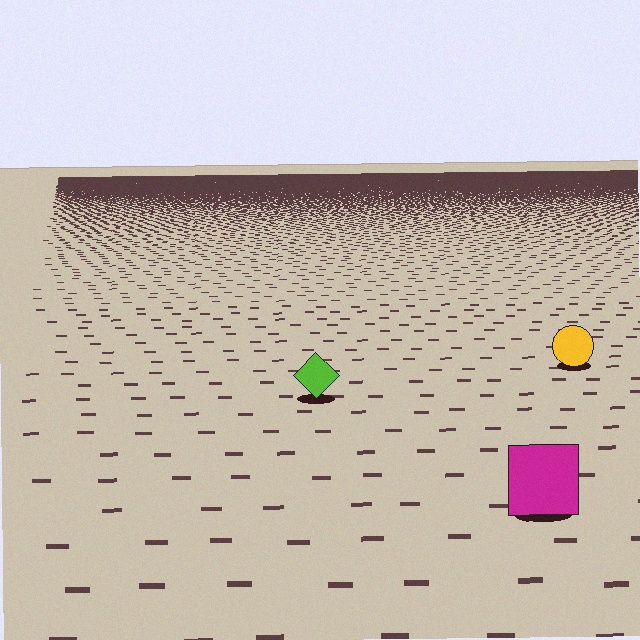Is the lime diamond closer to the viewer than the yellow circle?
Yes. The lime diamond is closer — you can tell from the texture gradient: the ground texture is coarser near it.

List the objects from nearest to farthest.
From nearest to farthest: the magenta square, the lime diamond, the yellow circle.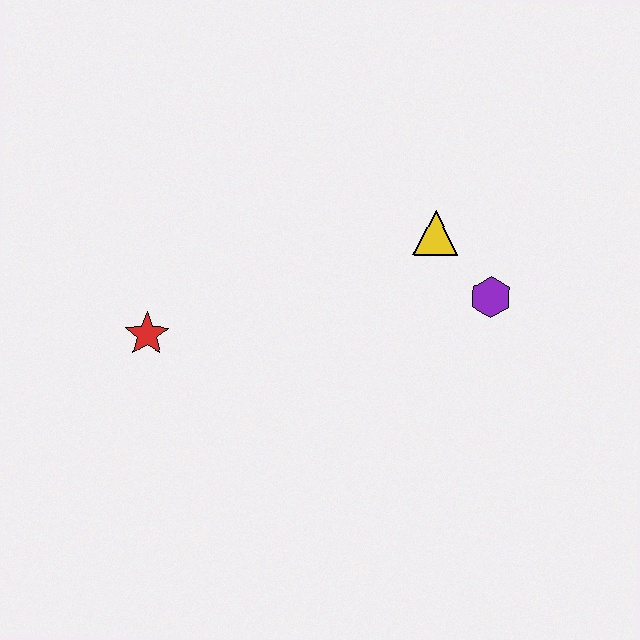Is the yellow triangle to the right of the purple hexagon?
No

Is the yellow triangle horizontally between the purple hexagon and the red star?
Yes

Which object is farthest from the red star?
The purple hexagon is farthest from the red star.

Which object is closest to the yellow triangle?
The purple hexagon is closest to the yellow triangle.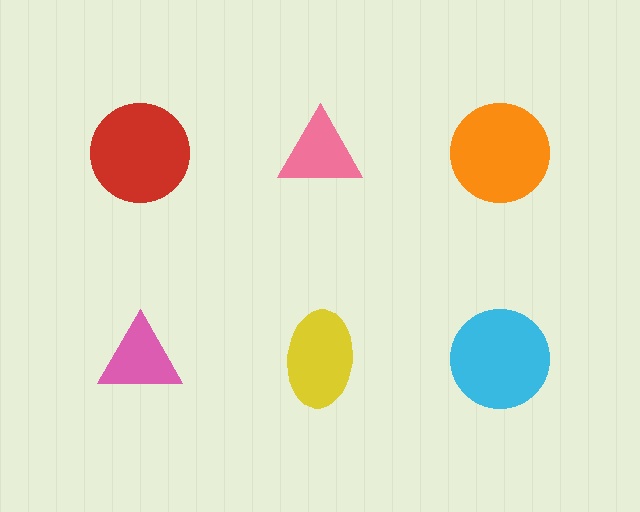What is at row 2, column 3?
A cyan circle.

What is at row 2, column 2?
A yellow ellipse.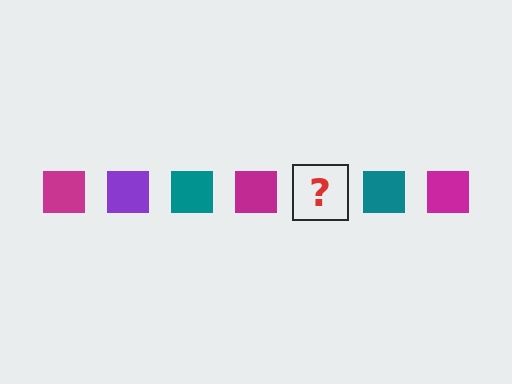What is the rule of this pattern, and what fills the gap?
The rule is that the pattern cycles through magenta, purple, teal squares. The gap should be filled with a purple square.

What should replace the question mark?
The question mark should be replaced with a purple square.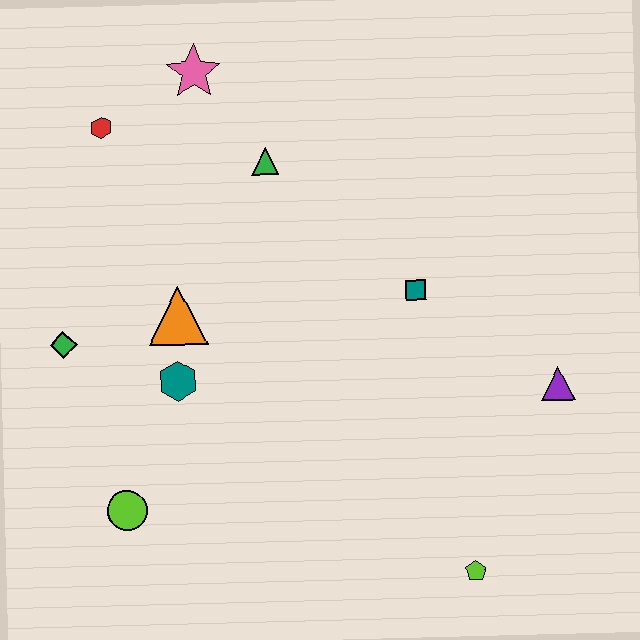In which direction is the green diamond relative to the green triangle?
The green diamond is to the left of the green triangle.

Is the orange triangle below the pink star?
Yes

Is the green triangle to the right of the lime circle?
Yes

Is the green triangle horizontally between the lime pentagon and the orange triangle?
Yes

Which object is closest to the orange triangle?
The teal hexagon is closest to the orange triangle.